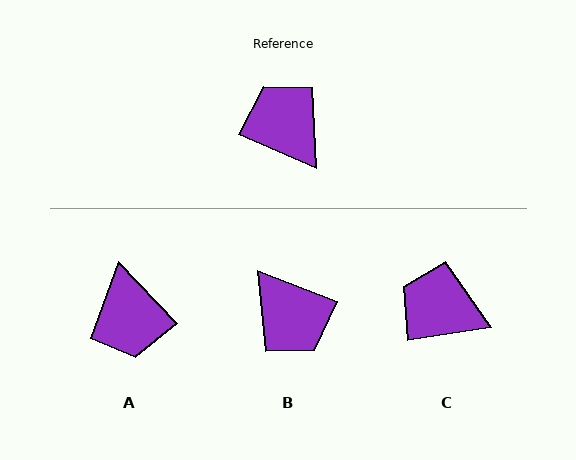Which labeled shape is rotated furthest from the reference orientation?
B, about 177 degrees away.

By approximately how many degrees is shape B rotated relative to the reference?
Approximately 177 degrees clockwise.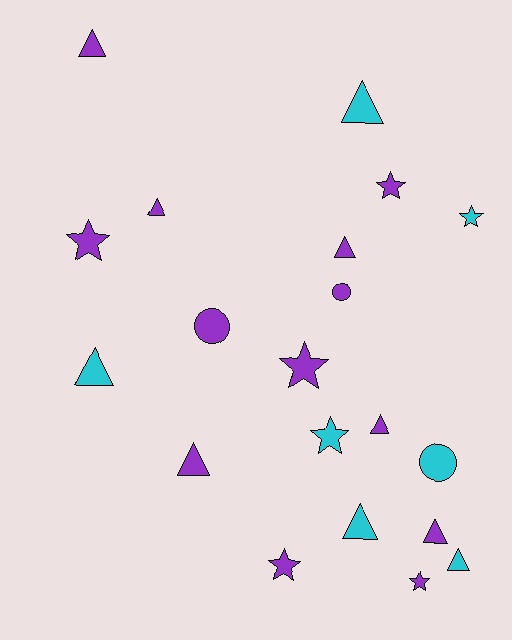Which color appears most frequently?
Purple, with 13 objects.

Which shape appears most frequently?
Triangle, with 10 objects.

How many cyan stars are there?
There are 2 cyan stars.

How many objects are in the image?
There are 20 objects.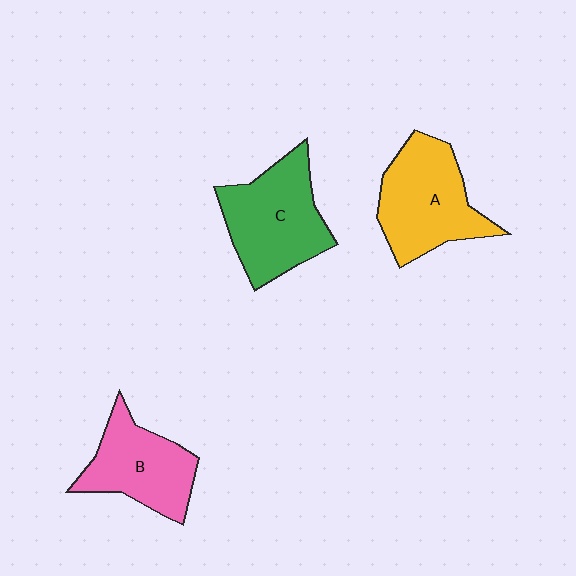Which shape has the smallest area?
Shape B (pink).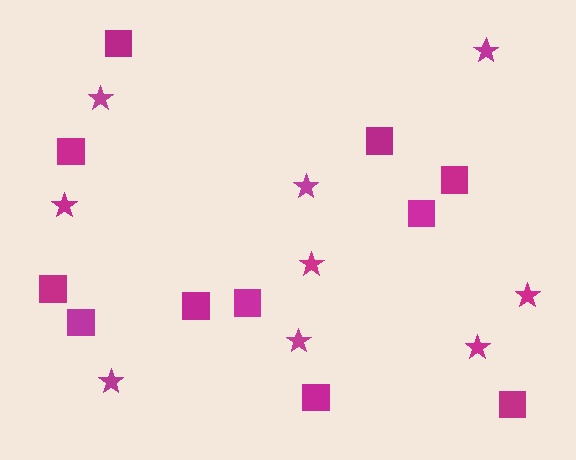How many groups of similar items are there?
There are 2 groups: one group of stars (9) and one group of squares (11).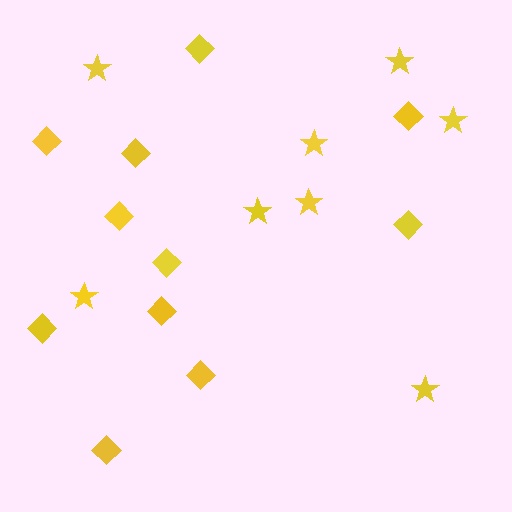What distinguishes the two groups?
There are 2 groups: one group of diamonds (11) and one group of stars (8).